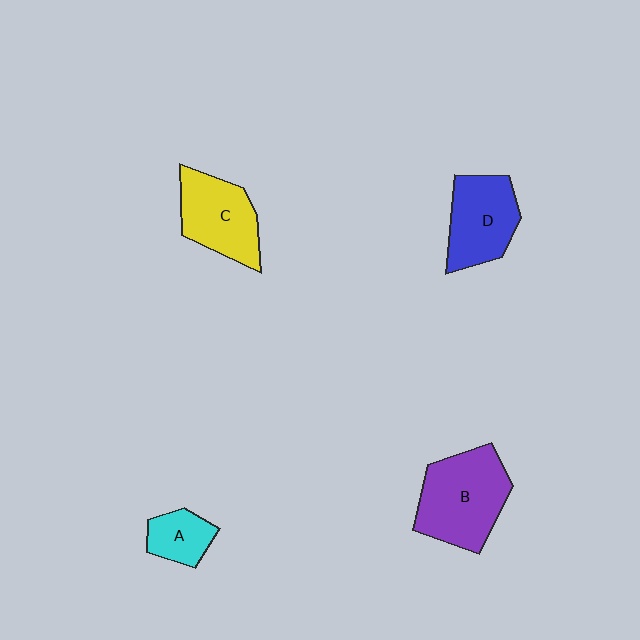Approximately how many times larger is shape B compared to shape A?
Approximately 2.4 times.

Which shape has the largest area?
Shape B (purple).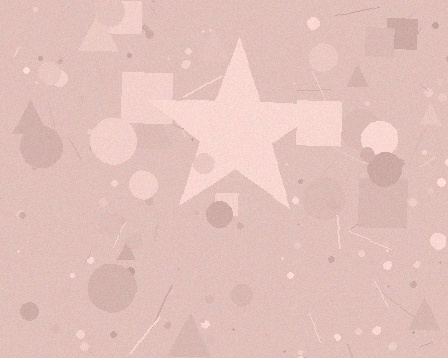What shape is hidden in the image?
A star is hidden in the image.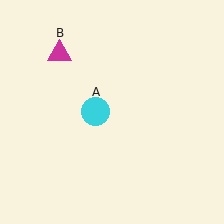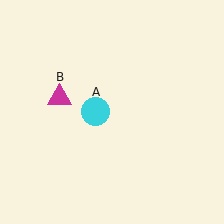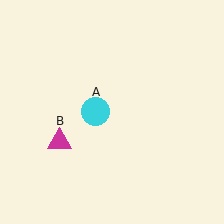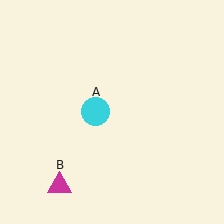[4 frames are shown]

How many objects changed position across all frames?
1 object changed position: magenta triangle (object B).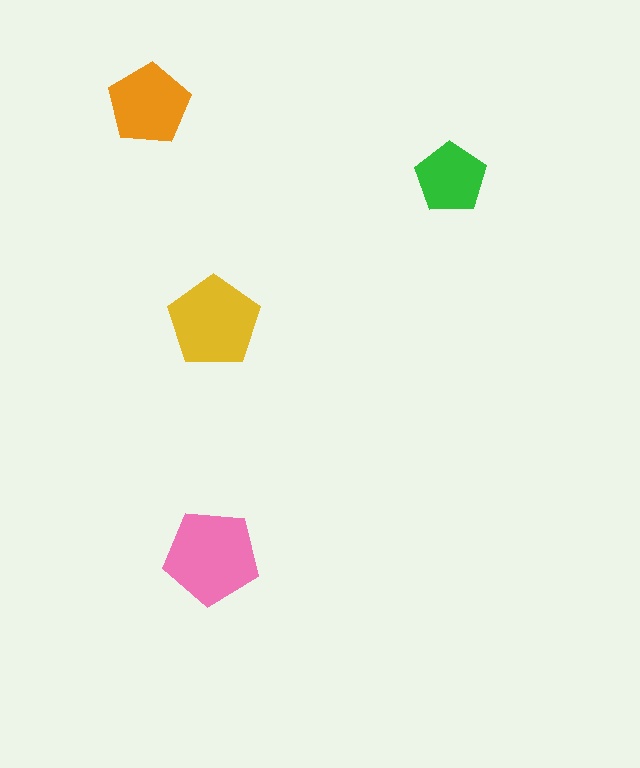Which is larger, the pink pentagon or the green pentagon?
The pink one.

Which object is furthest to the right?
The green pentagon is rightmost.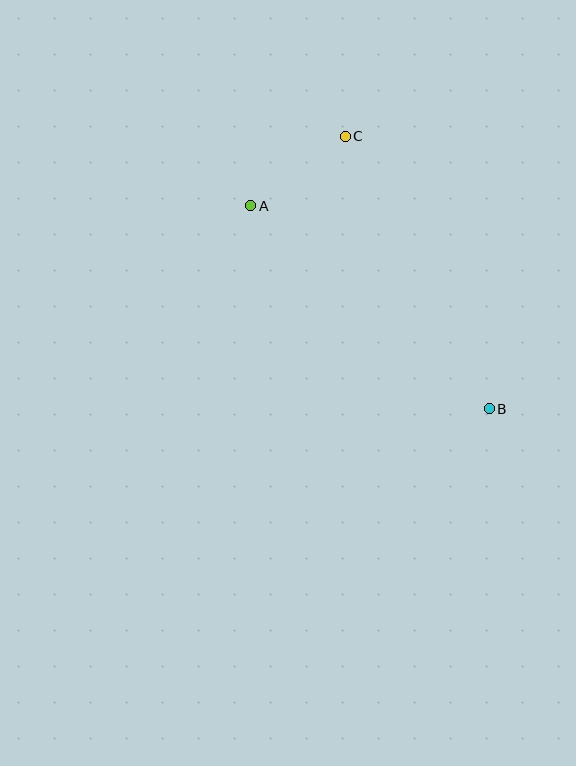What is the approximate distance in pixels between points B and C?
The distance between B and C is approximately 308 pixels.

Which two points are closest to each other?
Points A and C are closest to each other.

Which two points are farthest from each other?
Points A and B are farthest from each other.